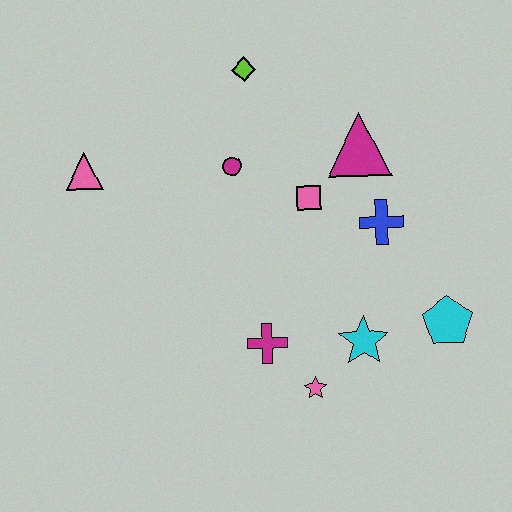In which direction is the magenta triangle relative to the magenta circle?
The magenta triangle is to the right of the magenta circle.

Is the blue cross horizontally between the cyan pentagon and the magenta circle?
Yes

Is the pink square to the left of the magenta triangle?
Yes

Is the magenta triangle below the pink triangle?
No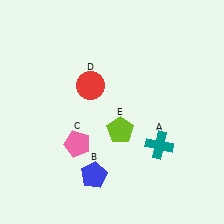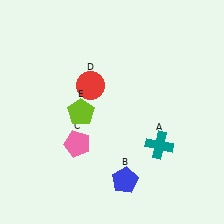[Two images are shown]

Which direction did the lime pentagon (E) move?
The lime pentagon (E) moved left.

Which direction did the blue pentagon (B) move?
The blue pentagon (B) moved right.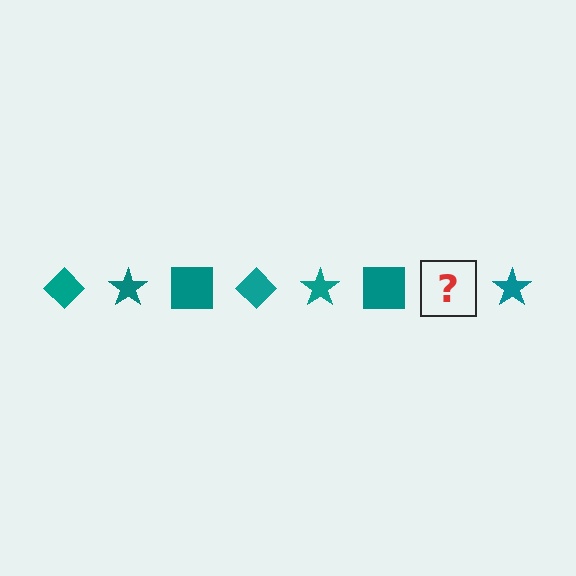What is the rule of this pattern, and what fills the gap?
The rule is that the pattern cycles through diamond, star, square shapes in teal. The gap should be filled with a teal diamond.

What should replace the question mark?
The question mark should be replaced with a teal diamond.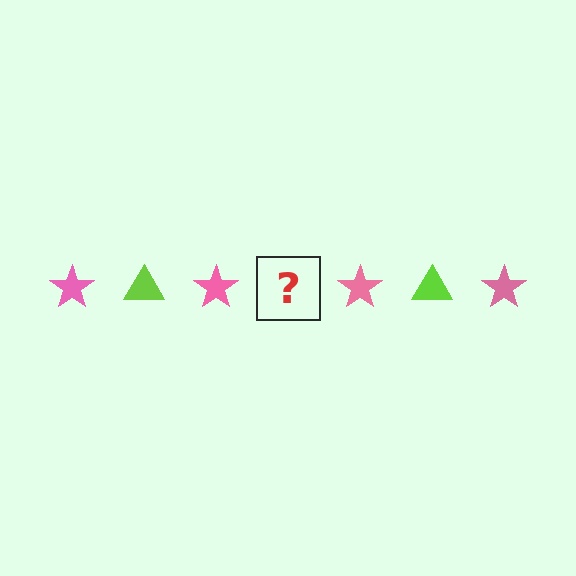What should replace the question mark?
The question mark should be replaced with a lime triangle.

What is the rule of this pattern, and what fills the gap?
The rule is that the pattern alternates between pink star and lime triangle. The gap should be filled with a lime triangle.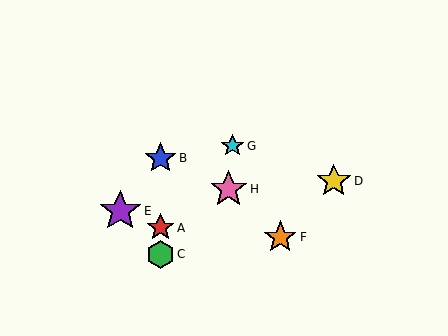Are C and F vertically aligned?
No, C is at x≈160 and F is at x≈280.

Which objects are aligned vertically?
Objects A, B, C are aligned vertically.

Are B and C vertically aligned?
Yes, both are at x≈160.